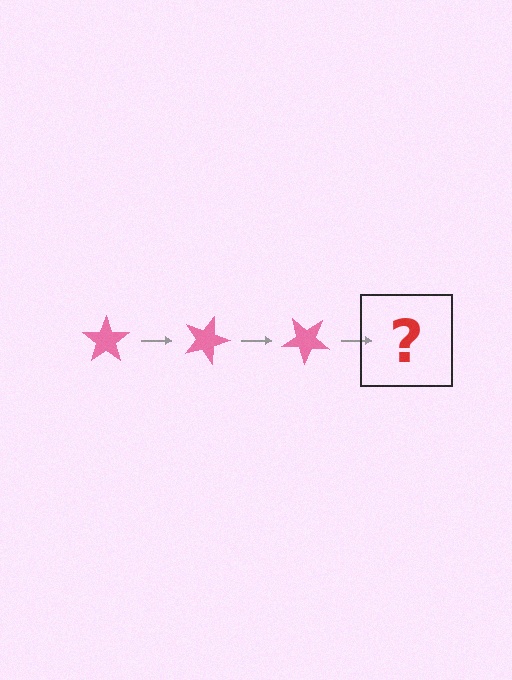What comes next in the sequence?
The next element should be a pink star rotated 60 degrees.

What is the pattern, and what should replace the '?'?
The pattern is that the star rotates 20 degrees each step. The '?' should be a pink star rotated 60 degrees.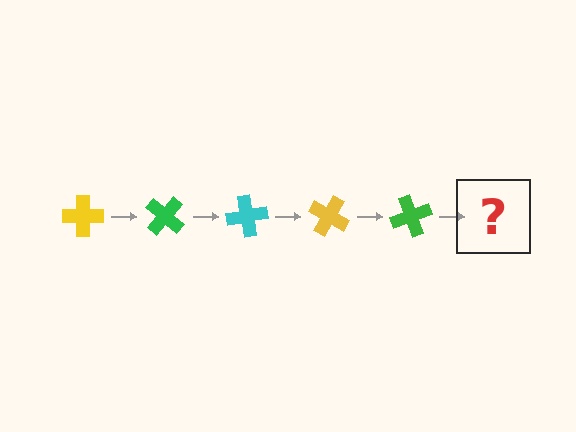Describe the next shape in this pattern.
It should be a cyan cross, rotated 200 degrees from the start.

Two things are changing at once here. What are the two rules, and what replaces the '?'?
The two rules are that it rotates 40 degrees each step and the color cycles through yellow, green, and cyan. The '?' should be a cyan cross, rotated 200 degrees from the start.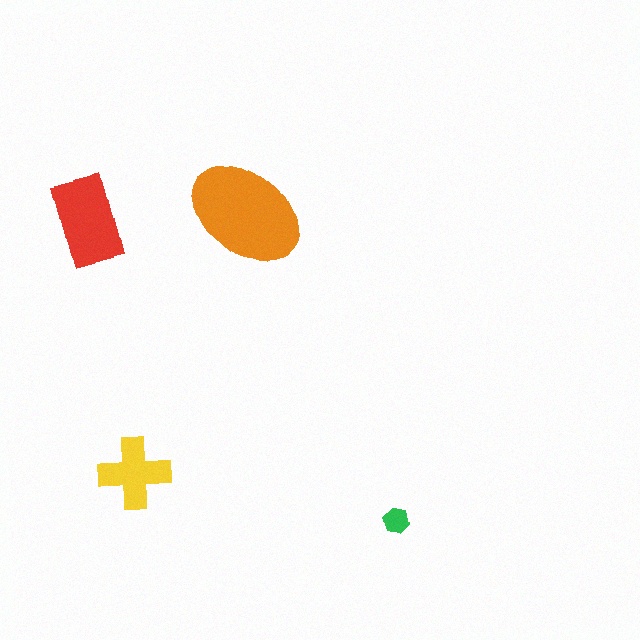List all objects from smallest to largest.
The green hexagon, the yellow cross, the red rectangle, the orange ellipse.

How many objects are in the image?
There are 4 objects in the image.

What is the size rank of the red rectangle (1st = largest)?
2nd.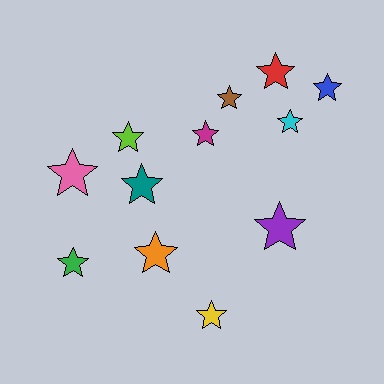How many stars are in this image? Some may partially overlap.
There are 12 stars.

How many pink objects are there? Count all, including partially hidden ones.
There is 1 pink object.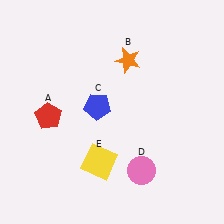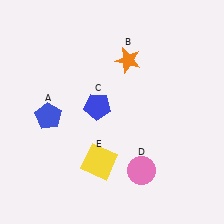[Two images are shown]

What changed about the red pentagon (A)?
In Image 1, A is red. In Image 2, it changed to blue.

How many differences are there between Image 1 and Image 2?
There is 1 difference between the two images.